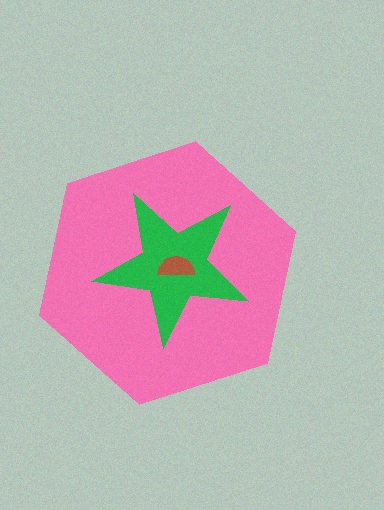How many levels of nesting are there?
3.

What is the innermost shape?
The brown semicircle.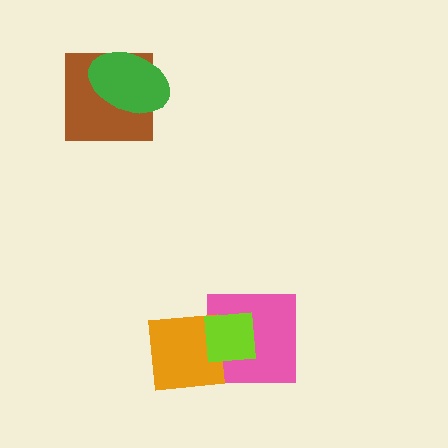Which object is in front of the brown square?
The green ellipse is in front of the brown square.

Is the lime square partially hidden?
No, no other shape covers it.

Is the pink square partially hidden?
Yes, it is partially covered by another shape.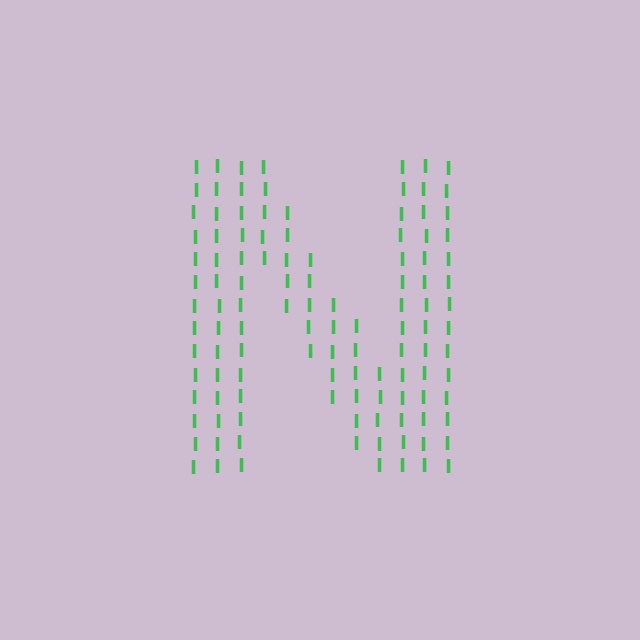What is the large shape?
The large shape is the letter N.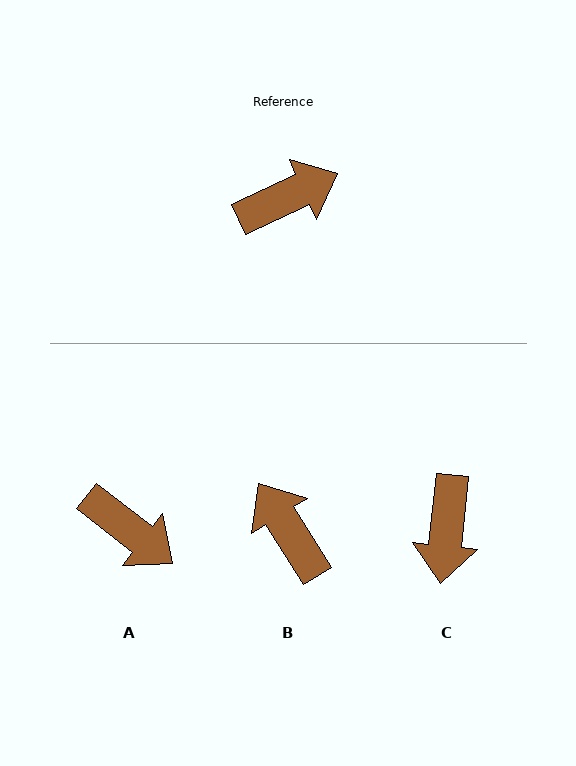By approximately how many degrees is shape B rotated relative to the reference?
Approximately 97 degrees counter-clockwise.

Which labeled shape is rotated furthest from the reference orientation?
C, about 121 degrees away.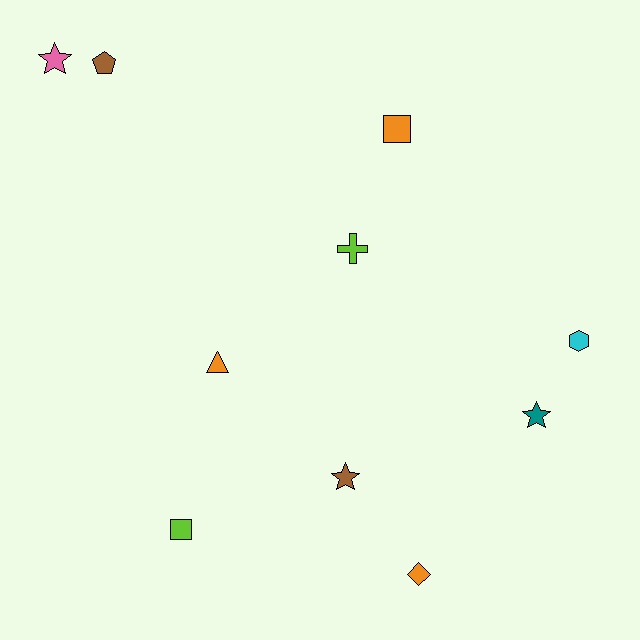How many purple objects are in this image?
There are no purple objects.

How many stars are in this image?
There are 3 stars.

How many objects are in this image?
There are 10 objects.